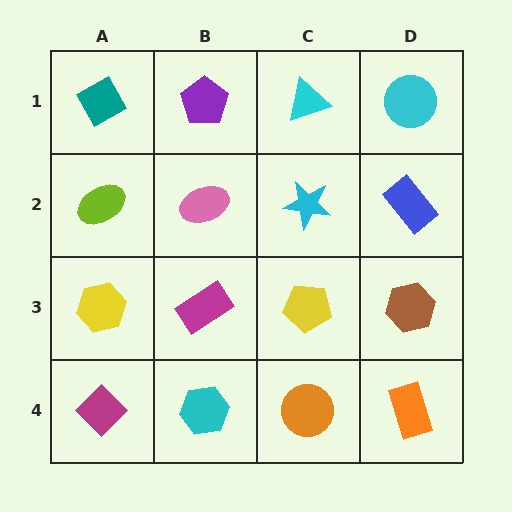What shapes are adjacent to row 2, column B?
A purple pentagon (row 1, column B), a magenta rectangle (row 3, column B), a lime ellipse (row 2, column A), a cyan star (row 2, column C).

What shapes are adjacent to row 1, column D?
A blue rectangle (row 2, column D), a cyan triangle (row 1, column C).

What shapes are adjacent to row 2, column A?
A teal diamond (row 1, column A), a yellow hexagon (row 3, column A), a pink ellipse (row 2, column B).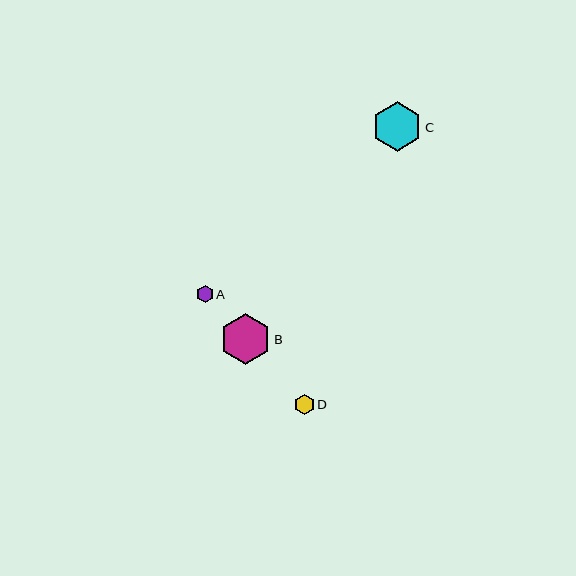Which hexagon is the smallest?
Hexagon A is the smallest with a size of approximately 16 pixels.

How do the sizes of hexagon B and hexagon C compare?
Hexagon B and hexagon C are approximately the same size.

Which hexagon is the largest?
Hexagon B is the largest with a size of approximately 51 pixels.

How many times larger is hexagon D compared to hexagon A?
Hexagon D is approximately 1.2 times the size of hexagon A.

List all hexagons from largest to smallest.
From largest to smallest: B, C, D, A.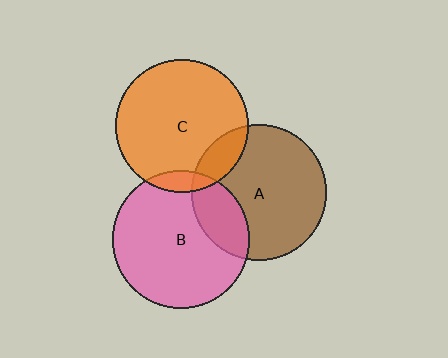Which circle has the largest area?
Circle B (pink).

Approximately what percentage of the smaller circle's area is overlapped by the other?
Approximately 15%.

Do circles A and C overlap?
Yes.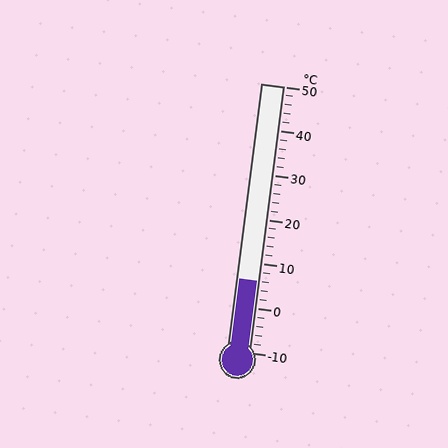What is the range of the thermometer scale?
The thermometer scale ranges from -10°C to 50°C.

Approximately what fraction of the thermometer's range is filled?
The thermometer is filled to approximately 25% of its range.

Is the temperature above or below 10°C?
The temperature is below 10°C.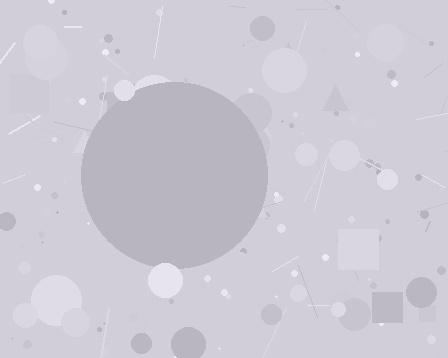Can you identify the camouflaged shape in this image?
The camouflaged shape is a circle.